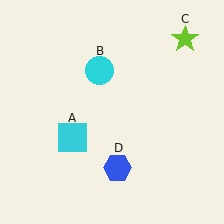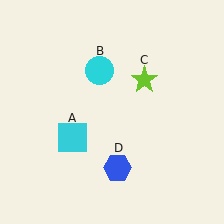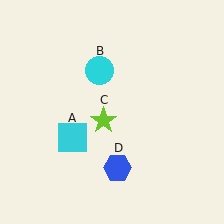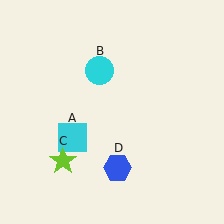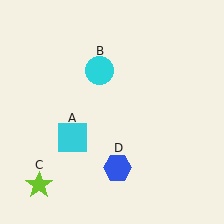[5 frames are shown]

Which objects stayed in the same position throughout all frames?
Cyan square (object A) and cyan circle (object B) and blue hexagon (object D) remained stationary.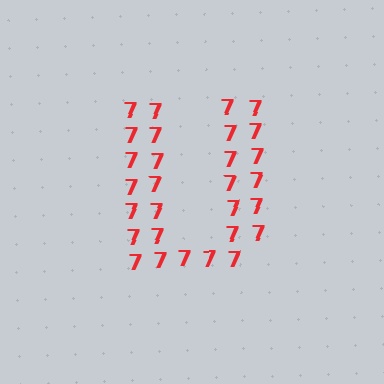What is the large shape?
The large shape is the letter U.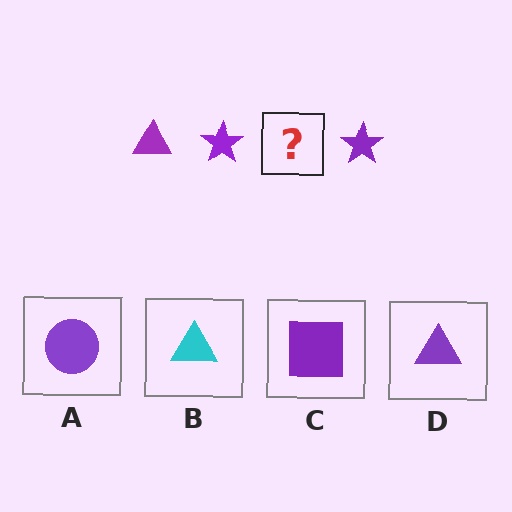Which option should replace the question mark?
Option D.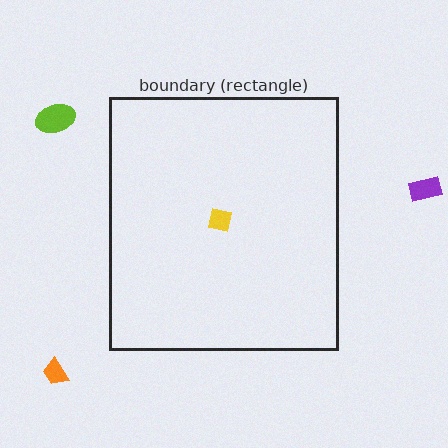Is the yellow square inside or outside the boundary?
Inside.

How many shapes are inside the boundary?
1 inside, 3 outside.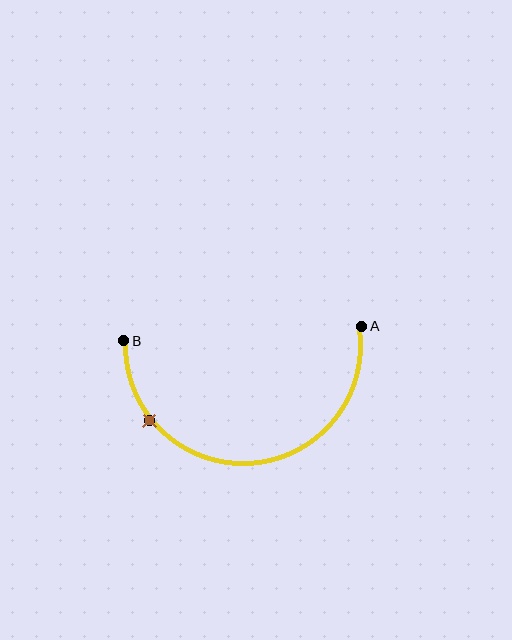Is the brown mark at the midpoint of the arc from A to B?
No. The brown mark lies on the arc but is closer to endpoint B. The arc midpoint would be at the point on the curve equidistant along the arc from both A and B.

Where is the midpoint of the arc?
The arc midpoint is the point on the curve farthest from the straight line joining A and B. It sits below that line.